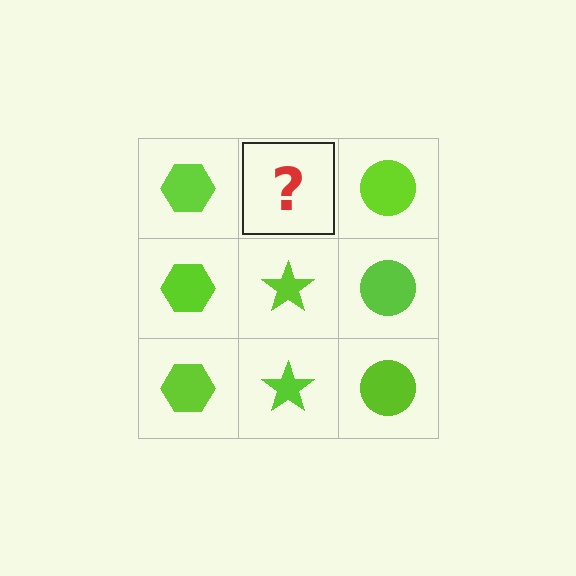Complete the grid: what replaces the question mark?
The question mark should be replaced with a lime star.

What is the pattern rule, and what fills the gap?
The rule is that each column has a consistent shape. The gap should be filled with a lime star.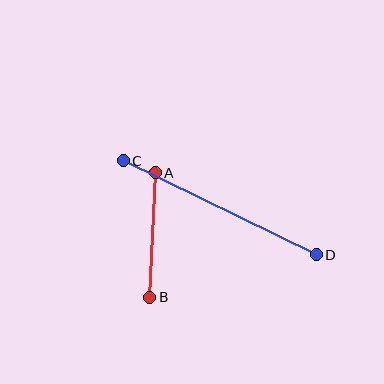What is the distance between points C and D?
The distance is approximately 214 pixels.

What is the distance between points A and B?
The distance is approximately 125 pixels.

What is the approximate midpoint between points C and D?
The midpoint is at approximately (220, 208) pixels.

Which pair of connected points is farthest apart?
Points C and D are farthest apart.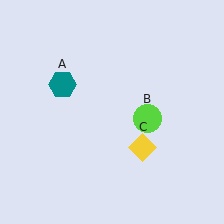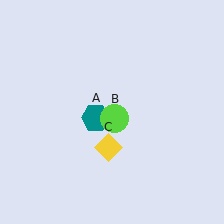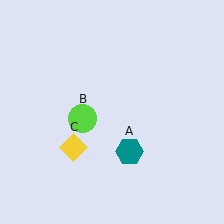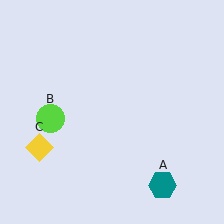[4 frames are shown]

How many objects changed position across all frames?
3 objects changed position: teal hexagon (object A), lime circle (object B), yellow diamond (object C).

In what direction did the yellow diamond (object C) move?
The yellow diamond (object C) moved left.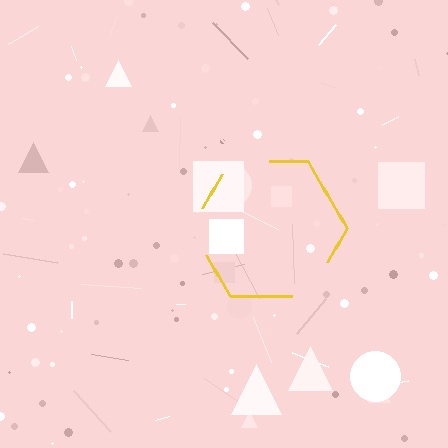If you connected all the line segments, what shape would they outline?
They would outline a hexagon.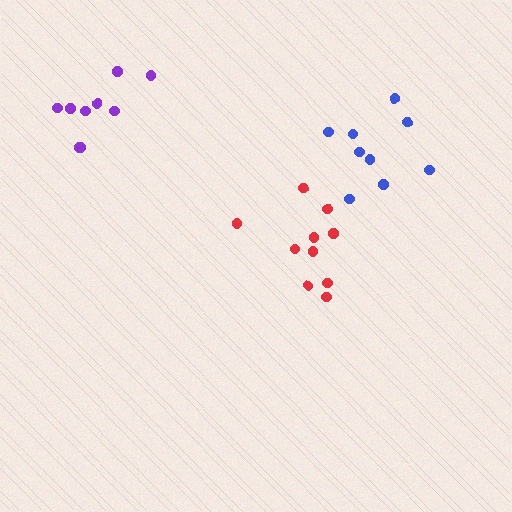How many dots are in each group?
Group 1: 9 dots, Group 2: 10 dots, Group 3: 9 dots (28 total).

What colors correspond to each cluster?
The clusters are colored: blue, red, purple.